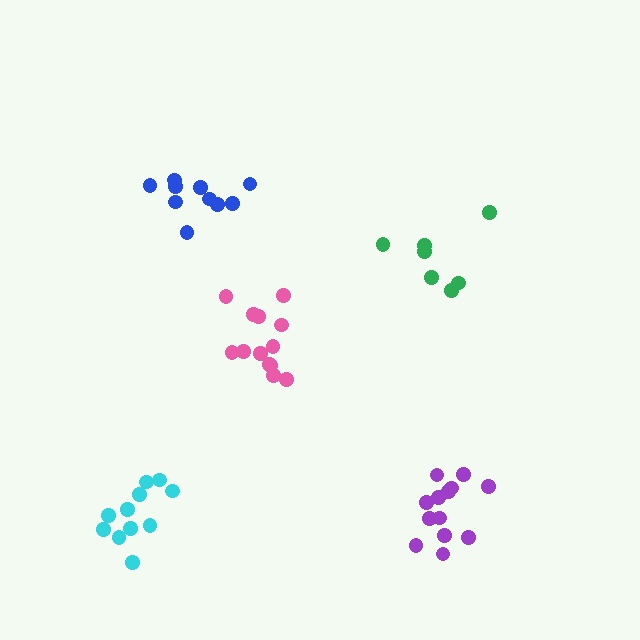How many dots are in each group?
Group 1: 7 dots, Group 2: 10 dots, Group 3: 13 dots, Group 4: 13 dots, Group 5: 12 dots (55 total).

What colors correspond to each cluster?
The clusters are colored: green, blue, purple, pink, cyan.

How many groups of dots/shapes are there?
There are 5 groups.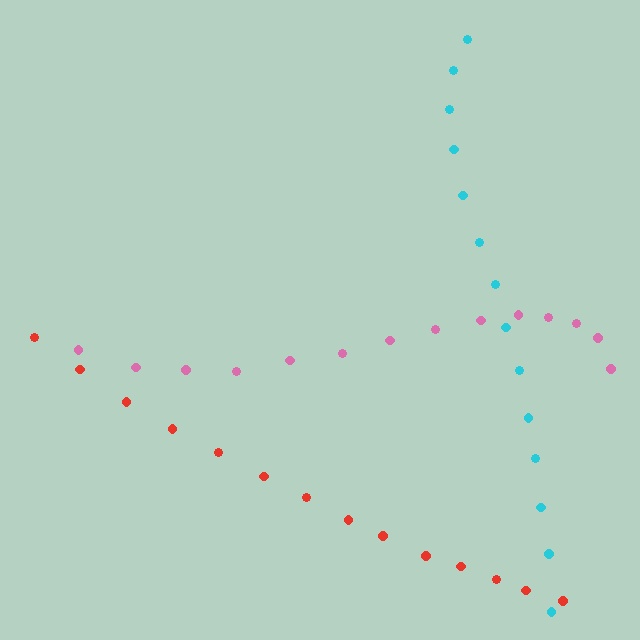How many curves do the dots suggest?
There are 3 distinct paths.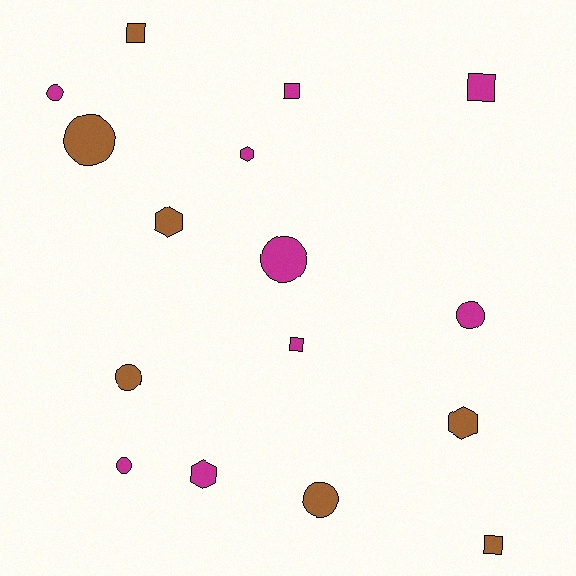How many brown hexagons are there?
There are 2 brown hexagons.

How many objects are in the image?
There are 16 objects.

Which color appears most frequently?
Magenta, with 9 objects.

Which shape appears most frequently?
Circle, with 7 objects.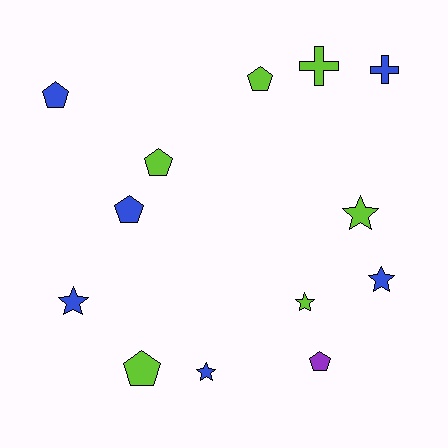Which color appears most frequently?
Lime, with 6 objects.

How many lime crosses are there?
There is 1 lime cross.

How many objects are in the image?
There are 13 objects.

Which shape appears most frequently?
Pentagon, with 6 objects.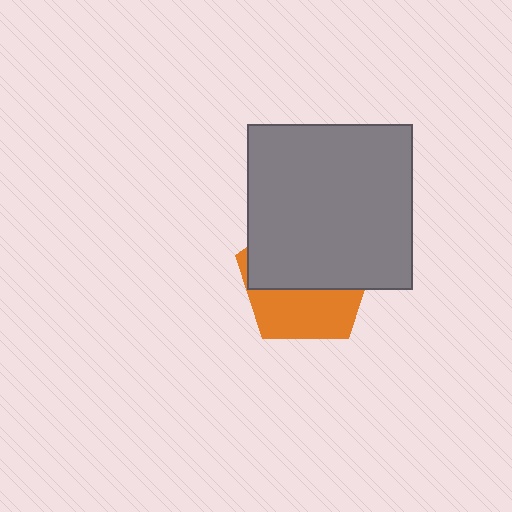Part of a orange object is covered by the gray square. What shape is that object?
It is a pentagon.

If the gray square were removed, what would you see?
You would see the complete orange pentagon.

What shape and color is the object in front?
The object in front is a gray square.